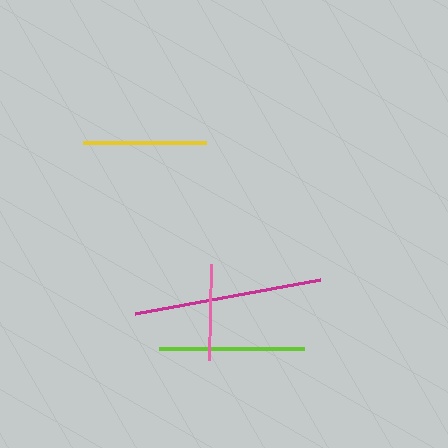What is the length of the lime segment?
The lime segment is approximately 145 pixels long.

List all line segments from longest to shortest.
From longest to shortest: magenta, lime, yellow, pink.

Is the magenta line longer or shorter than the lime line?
The magenta line is longer than the lime line.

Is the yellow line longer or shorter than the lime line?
The lime line is longer than the yellow line.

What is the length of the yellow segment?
The yellow segment is approximately 123 pixels long.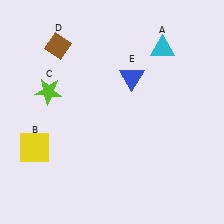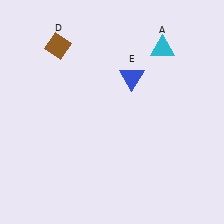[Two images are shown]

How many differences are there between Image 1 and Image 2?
There are 2 differences between the two images.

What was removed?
The lime star (C), the yellow square (B) were removed in Image 2.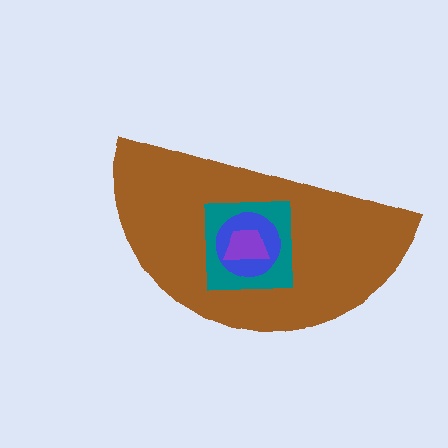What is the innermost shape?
The purple trapezoid.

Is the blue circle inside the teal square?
Yes.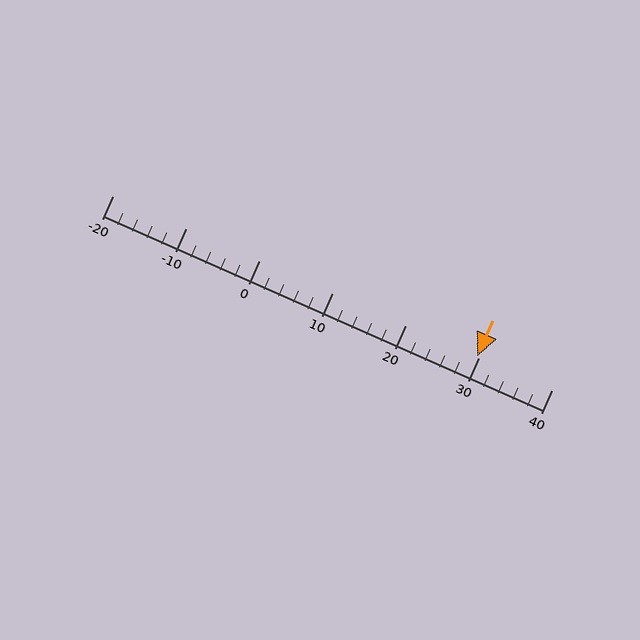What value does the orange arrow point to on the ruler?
The orange arrow points to approximately 30.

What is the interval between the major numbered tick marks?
The major tick marks are spaced 10 units apart.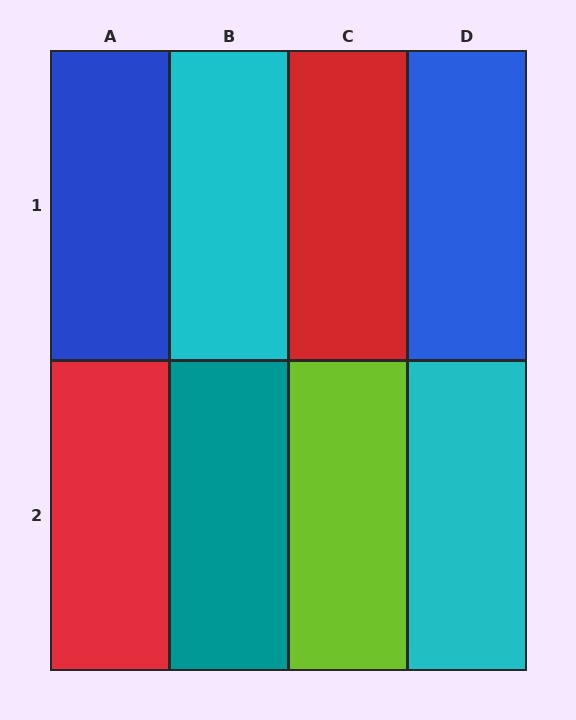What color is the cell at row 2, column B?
Teal.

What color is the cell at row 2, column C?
Lime.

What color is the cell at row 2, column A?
Red.